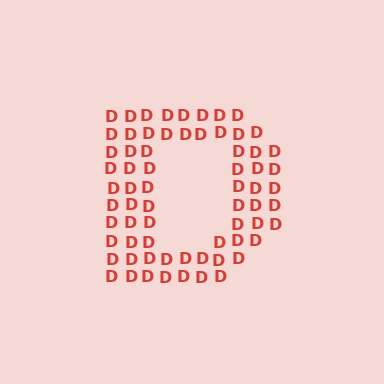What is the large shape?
The large shape is the letter D.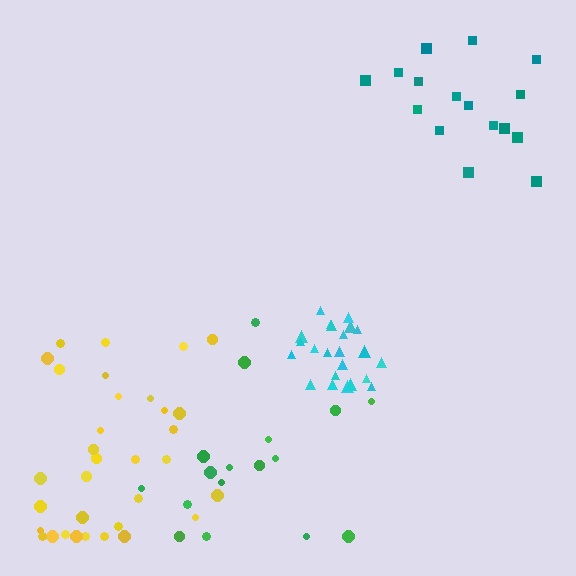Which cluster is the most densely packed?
Cyan.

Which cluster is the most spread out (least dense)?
Teal.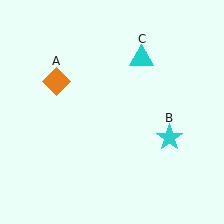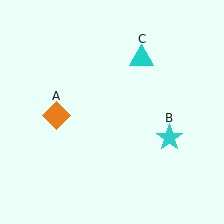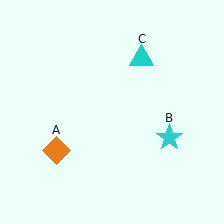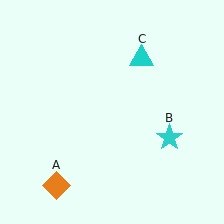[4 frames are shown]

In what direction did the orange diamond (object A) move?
The orange diamond (object A) moved down.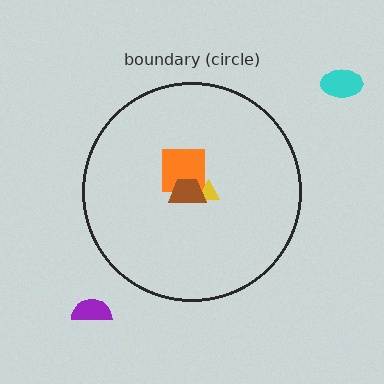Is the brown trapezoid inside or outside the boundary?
Inside.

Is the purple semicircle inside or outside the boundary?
Outside.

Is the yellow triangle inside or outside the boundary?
Inside.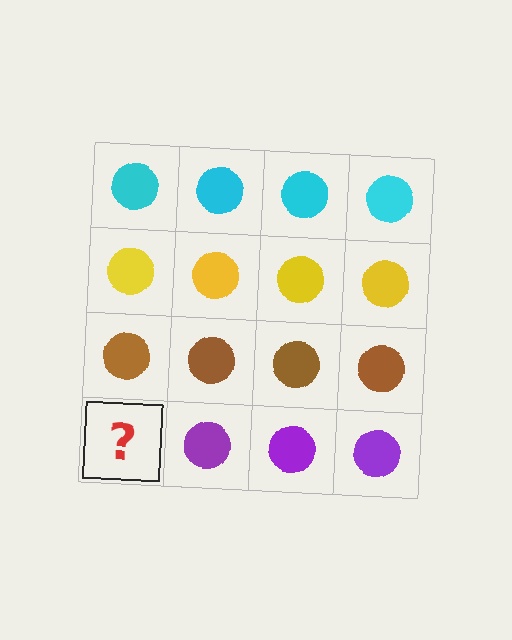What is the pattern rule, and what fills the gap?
The rule is that each row has a consistent color. The gap should be filled with a purple circle.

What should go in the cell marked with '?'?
The missing cell should contain a purple circle.